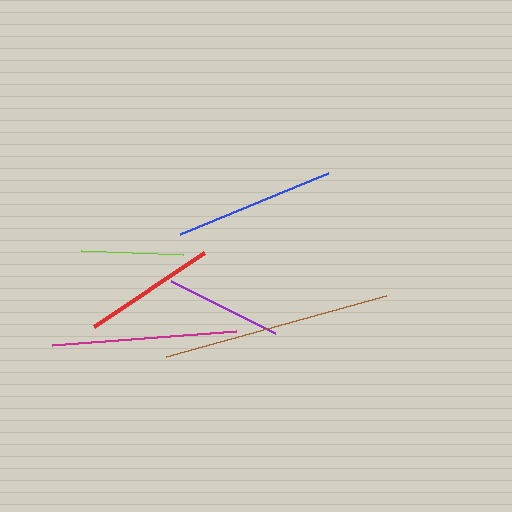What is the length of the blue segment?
The blue segment is approximately 160 pixels long.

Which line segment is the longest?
The brown line is the longest at approximately 229 pixels.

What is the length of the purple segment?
The purple segment is approximately 116 pixels long.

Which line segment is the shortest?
The lime line is the shortest at approximately 102 pixels.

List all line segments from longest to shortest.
From longest to shortest: brown, magenta, blue, red, purple, lime.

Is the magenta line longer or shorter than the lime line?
The magenta line is longer than the lime line.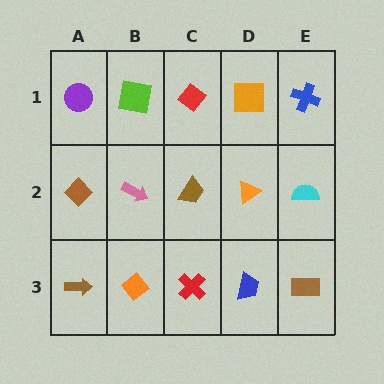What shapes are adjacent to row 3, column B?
A pink arrow (row 2, column B), a brown arrow (row 3, column A), a red cross (row 3, column C).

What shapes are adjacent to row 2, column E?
A blue cross (row 1, column E), a brown rectangle (row 3, column E), an orange triangle (row 2, column D).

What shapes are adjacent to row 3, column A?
A brown diamond (row 2, column A), an orange diamond (row 3, column B).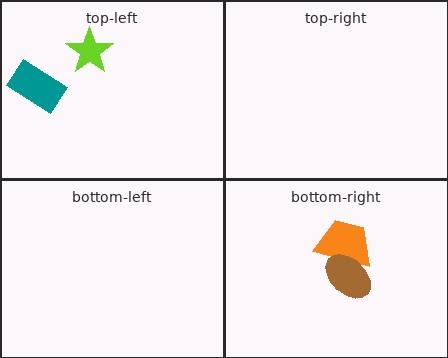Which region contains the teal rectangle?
The top-left region.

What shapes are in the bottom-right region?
The orange trapezoid, the brown ellipse.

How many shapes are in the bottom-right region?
2.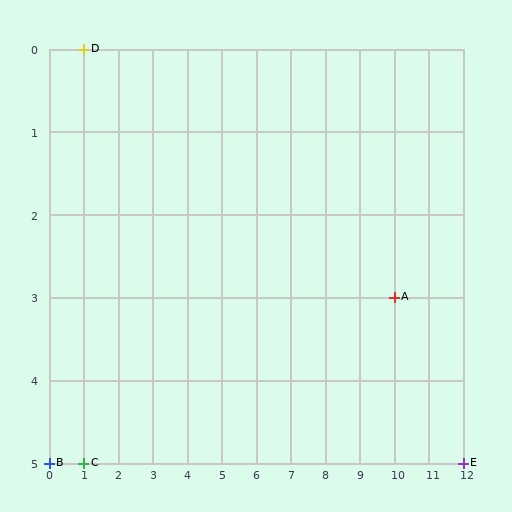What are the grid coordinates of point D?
Point D is at grid coordinates (1, 0).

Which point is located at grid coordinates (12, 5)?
Point E is at (12, 5).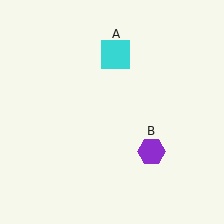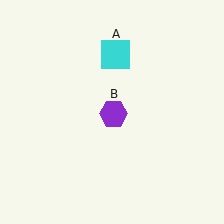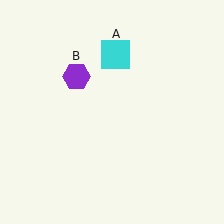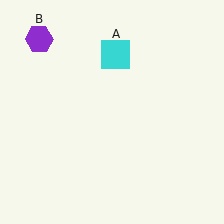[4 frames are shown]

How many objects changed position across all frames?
1 object changed position: purple hexagon (object B).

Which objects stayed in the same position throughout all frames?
Cyan square (object A) remained stationary.